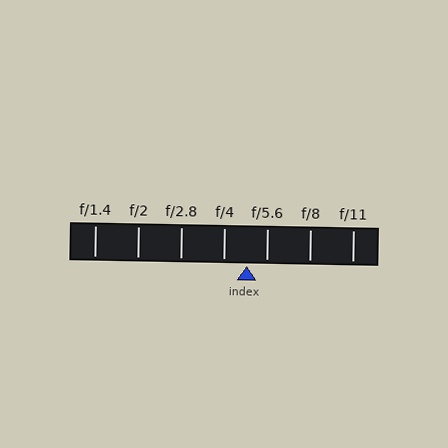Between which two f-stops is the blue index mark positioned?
The index mark is between f/4 and f/5.6.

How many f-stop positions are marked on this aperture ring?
There are 7 f-stop positions marked.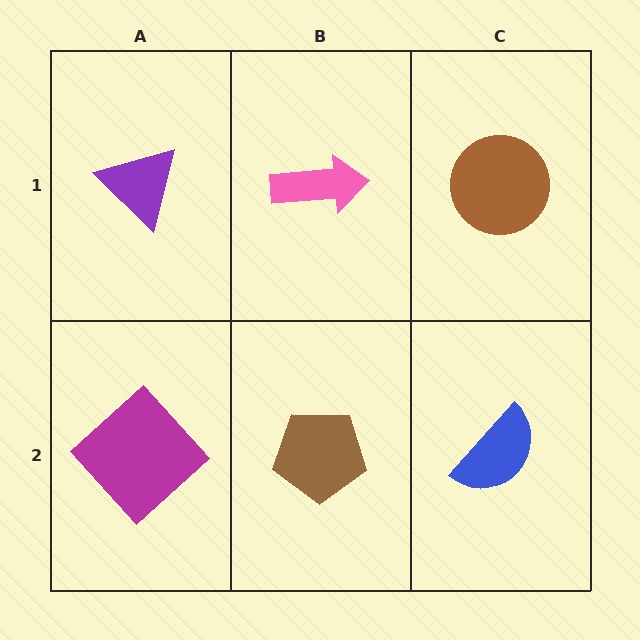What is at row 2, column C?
A blue semicircle.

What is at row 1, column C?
A brown circle.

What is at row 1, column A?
A purple triangle.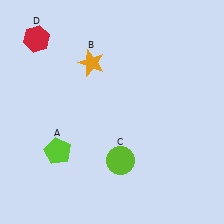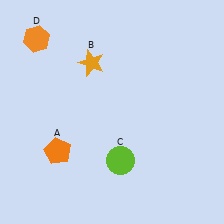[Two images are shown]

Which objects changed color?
A changed from lime to orange. D changed from red to orange.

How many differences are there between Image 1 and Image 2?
There are 2 differences between the two images.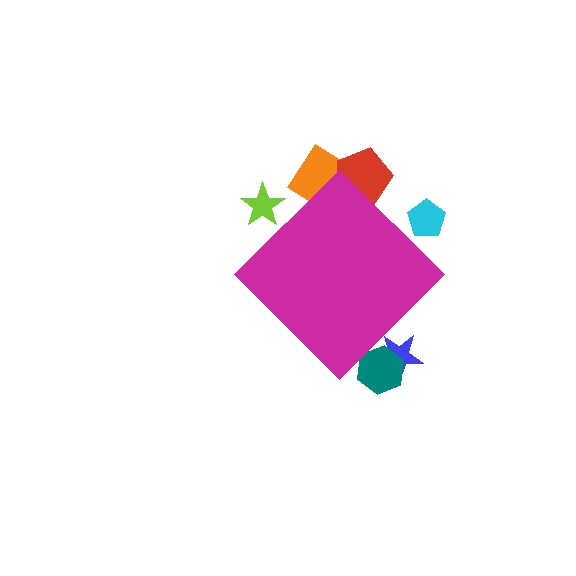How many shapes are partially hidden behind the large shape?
6 shapes are partially hidden.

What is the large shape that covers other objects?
A magenta diamond.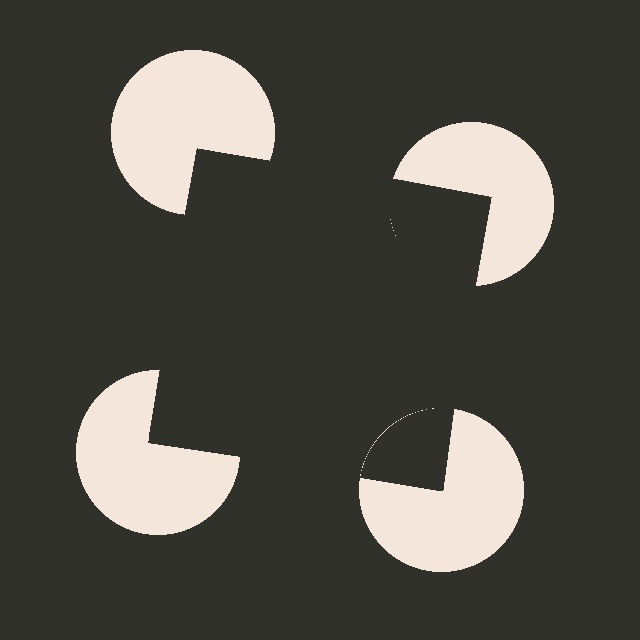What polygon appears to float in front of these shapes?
An illusory square — its edges are inferred from the aligned wedge cuts in the pac-man discs, not physically drawn.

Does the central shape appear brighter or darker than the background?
It typically appears slightly darker than the background, even though no actual brightness change is drawn.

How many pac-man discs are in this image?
There are 4 — one at each vertex of the illusory square.